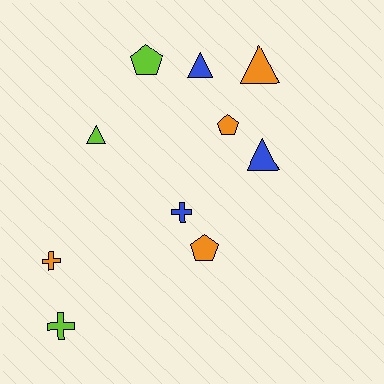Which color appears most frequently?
Orange, with 4 objects.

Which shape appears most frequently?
Triangle, with 4 objects.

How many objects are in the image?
There are 10 objects.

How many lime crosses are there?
There is 1 lime cross.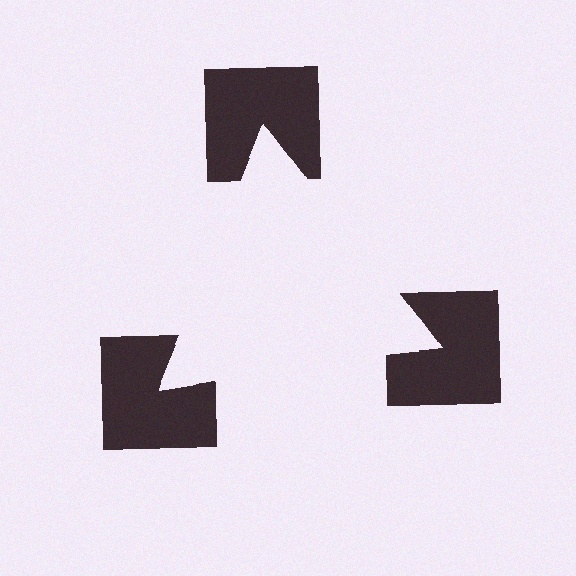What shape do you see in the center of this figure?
An illusory triangle — its edges are inferred from the aligned wedge cuts in the notched squares, not physically drawn.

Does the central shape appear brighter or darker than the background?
It typically appears slightly brighter than the background, even though no actual brightness change is drawn.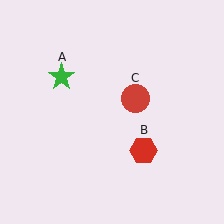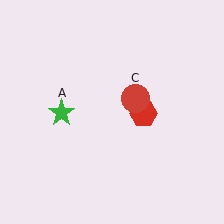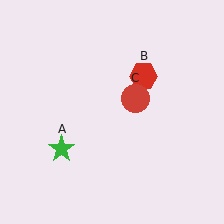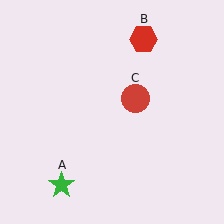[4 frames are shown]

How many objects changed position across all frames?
2 objects changed position: green star (object A), red hexagon (object B).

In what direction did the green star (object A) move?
The green star (object A) moved down.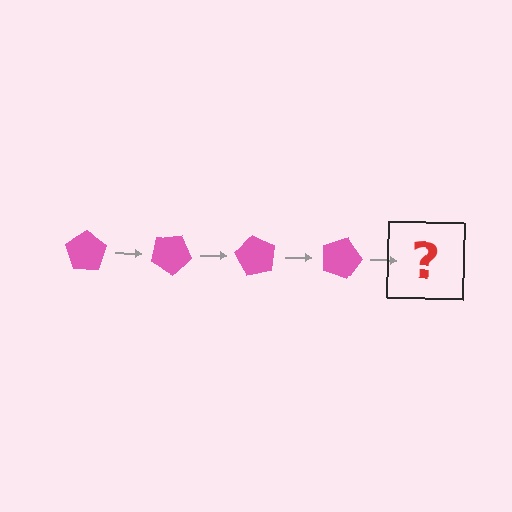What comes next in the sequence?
The next element should be a pink pentagon rotated 120 degrees.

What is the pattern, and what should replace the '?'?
The pattern is that the pentagon rotates 30 degrees each step. The '?' should be a pink pentagon rotated 120 degrees.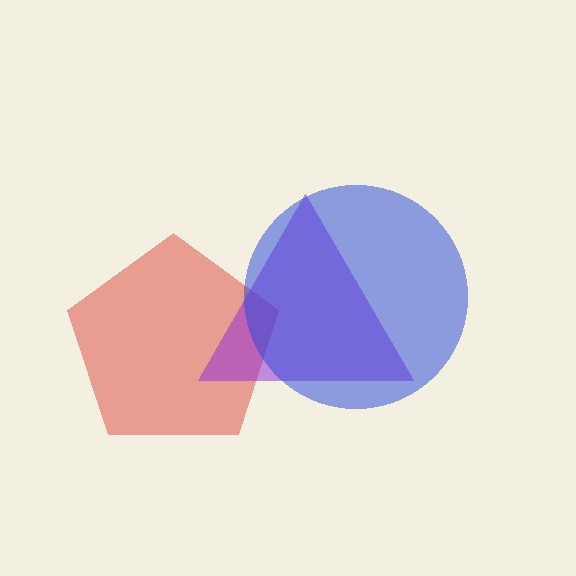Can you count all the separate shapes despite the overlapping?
Yes, there are 3 separate shapes.